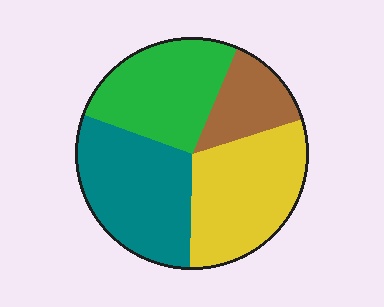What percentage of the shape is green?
Green takes up between a quarter and a half of the shape.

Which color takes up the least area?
Brown, at roughly 15%.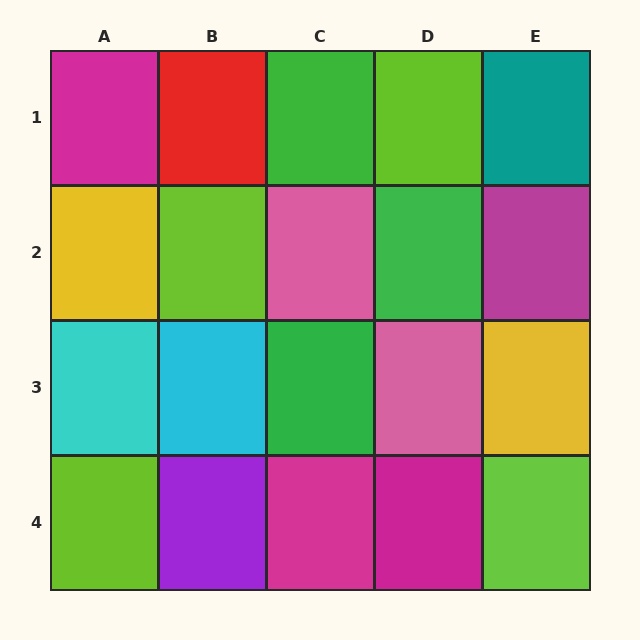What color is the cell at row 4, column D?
Magenta.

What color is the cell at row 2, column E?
Magenta.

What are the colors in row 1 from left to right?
Magenta, red, green, lime, teal.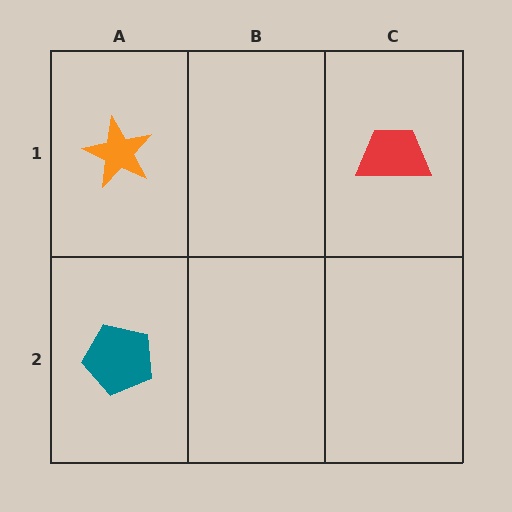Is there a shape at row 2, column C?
No, that cell is empty.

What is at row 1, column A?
An orange star.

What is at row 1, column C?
A red trapezoid.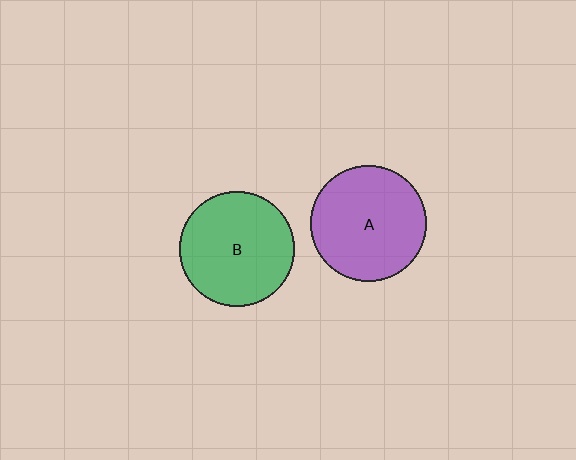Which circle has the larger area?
Circle A (purple).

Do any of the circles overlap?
No, none of the circles overlap.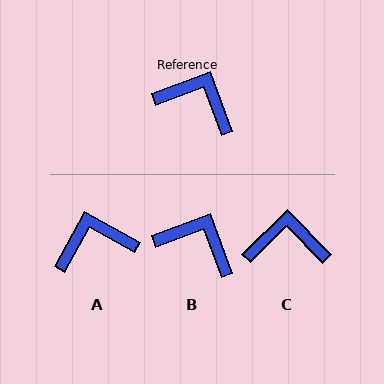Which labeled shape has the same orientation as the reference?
B.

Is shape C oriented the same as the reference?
No, it is off by about 24 degrees.